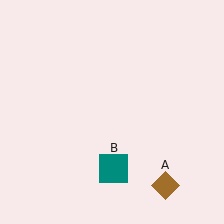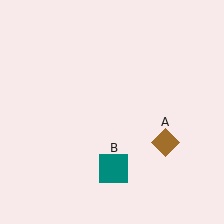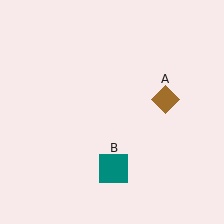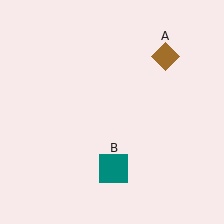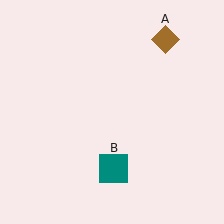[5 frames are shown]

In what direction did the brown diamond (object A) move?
The brown diamond (object A) moved up.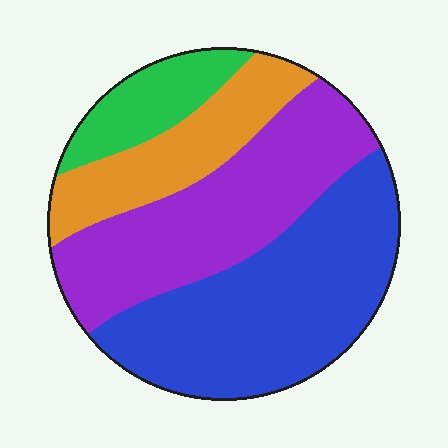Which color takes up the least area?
Green, at roughly 10%.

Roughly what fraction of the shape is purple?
Purple takes up about one third (1/3) of the shape.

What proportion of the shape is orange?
Orange takes up about one sixth (1/6) of the shape.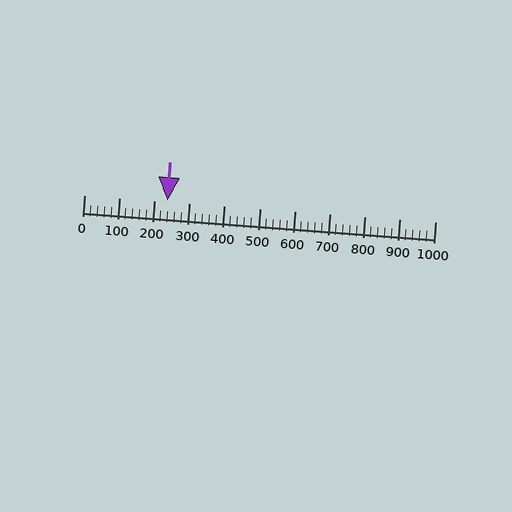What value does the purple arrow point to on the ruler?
The purple arrow points to approximately 237.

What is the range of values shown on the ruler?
The ruler shows values from 0 to 1000.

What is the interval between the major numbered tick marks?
The major tick marks are spaced 100 units apart.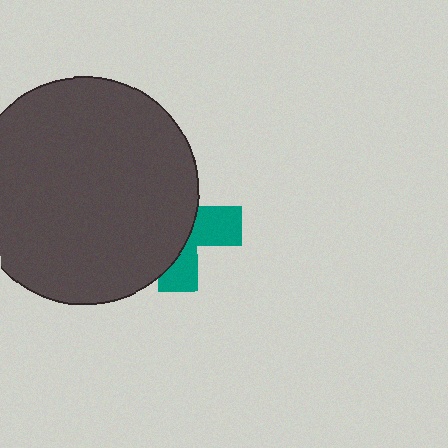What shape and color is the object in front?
The object in front is a dark gray circle.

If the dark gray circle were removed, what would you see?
You would see the complete teal cross.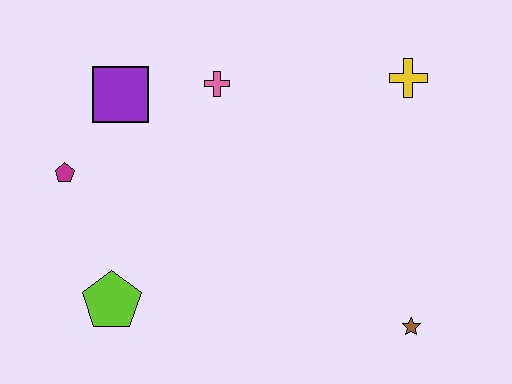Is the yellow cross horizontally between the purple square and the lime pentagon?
No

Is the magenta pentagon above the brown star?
Yes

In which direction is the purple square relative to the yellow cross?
The purple square is to the left of the yellow cross.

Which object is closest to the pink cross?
The purple square is closest to the pink cross.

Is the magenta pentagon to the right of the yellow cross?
No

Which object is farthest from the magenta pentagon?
The brown star is farthest from the magenta pentagon.